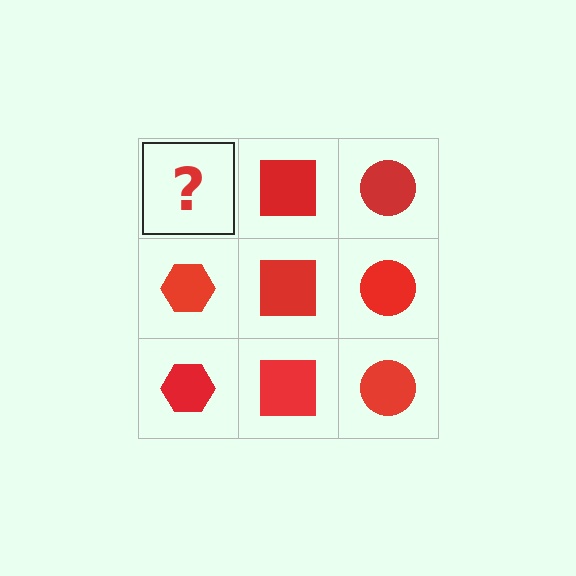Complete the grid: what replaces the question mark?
The question mark should be replaced with a red hexagon.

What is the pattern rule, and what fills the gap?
The rule is that each column has a consistent shape. The gap should be filled with a red hexagon.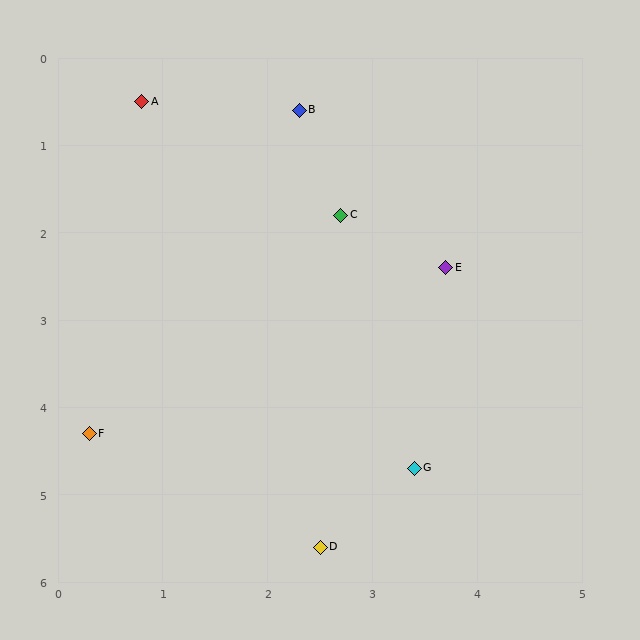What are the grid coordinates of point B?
Point B is at approximately (2.3, 0.6).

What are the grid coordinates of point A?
Point A is at approximately (0.8, 0.5).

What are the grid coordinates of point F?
Point F is at approximately (0.3, 4.3).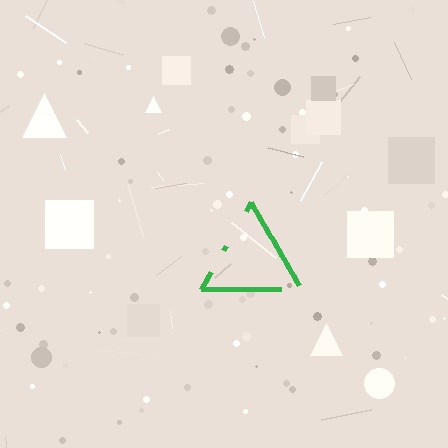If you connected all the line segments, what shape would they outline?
They would outline a triangle.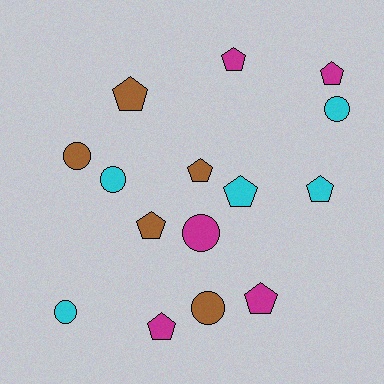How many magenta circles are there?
There is 1 magenta circle.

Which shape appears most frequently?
Pentagon, with 9 objects.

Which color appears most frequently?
Magenta, with 5 objects.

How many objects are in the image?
There are 15 objects.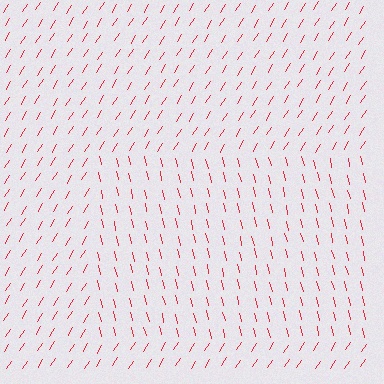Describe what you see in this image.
The image is filled with small red line segments. A rectangle region in the image has lines oriented differently from the surrounding lines, creating a visible texture boundary.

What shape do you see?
I see a rectangle.